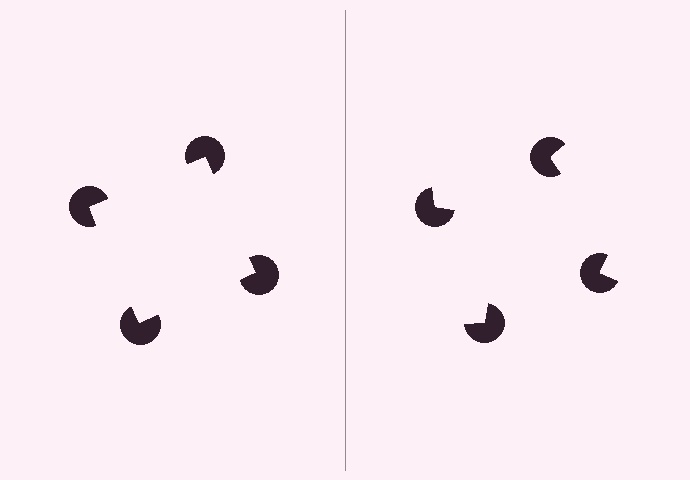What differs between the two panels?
The pac-man discs are positioned identically on both sides; only the wedge orientations differ. On the left they align to a square; on the right they are misaligned.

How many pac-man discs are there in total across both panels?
8 — 4 on each side.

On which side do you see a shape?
An illusory square appears on the left side. On the right side the wedge cuts are rotated, so no coherent shape forms.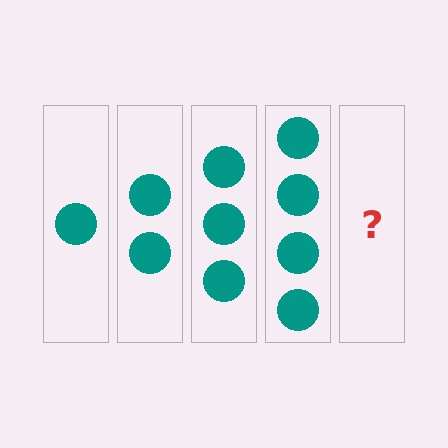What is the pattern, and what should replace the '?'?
The pattern is that each step adds one more circle. The '?' should be 5 circles.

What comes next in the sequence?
The next element should be 5 circles.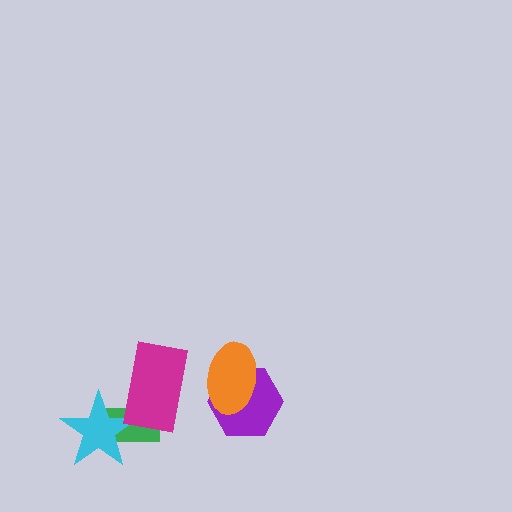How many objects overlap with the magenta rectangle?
2 objects overlap with the magenta rectangle.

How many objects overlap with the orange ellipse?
1 object overlaps with the orange ellipse.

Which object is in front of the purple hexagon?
The orange ellipse is in front of the purple hexagon.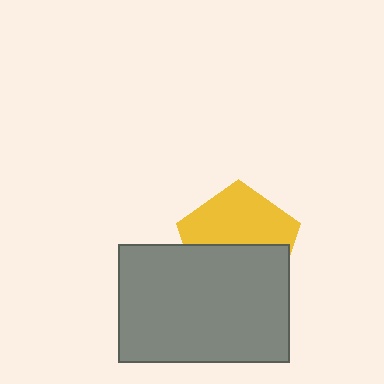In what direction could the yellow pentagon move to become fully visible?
The yellow pentagon could move up. That would shift it out from behind the gray rectangle entirely.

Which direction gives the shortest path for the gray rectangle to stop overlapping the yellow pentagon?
Moving down gives the shortest separation.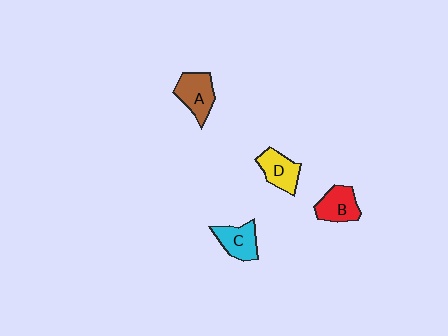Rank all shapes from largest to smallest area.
From largest to smallest: A (brown), B (red), D (yellow), C (cyan).